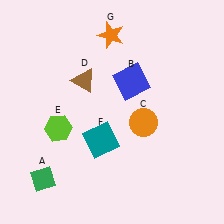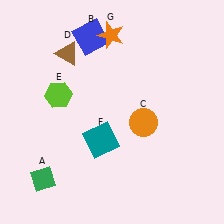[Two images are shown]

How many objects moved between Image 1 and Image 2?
3 objects moved between the two images.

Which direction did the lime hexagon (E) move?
The lime hexagon (E) moved up.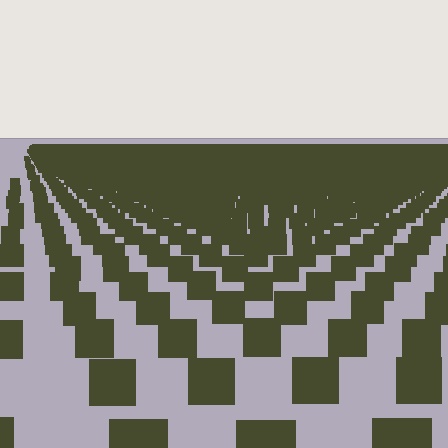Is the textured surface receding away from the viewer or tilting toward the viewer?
The surface is receding away from the viewer. Texture elements get smaller and denser toward the top.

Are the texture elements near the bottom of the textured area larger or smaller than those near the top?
Larger. Near the bottom, elements are closer to the viewer and appear at a bigger on-screen size.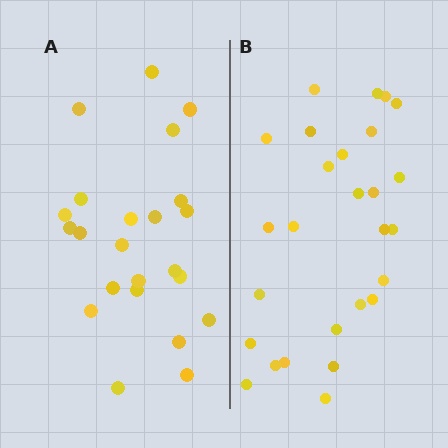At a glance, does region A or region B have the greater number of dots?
Region B (the right region) has more dots.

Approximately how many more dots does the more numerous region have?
Region B has about 4 more dots than region A.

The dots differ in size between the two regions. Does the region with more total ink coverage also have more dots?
No. Region A has more total ink coverage because its dots are larger, but region B actually contains more individual dots. Total area can be misleading — the number of items is what matters here.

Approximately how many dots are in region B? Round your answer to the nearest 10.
About 30 dots. (The exact count is 27, which rounds to 30.)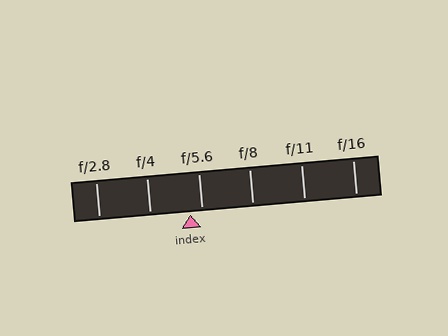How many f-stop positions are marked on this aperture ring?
There are 6 f-stop positions marked.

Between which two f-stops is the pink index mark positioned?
The index mark is between f/4 and f/5.6.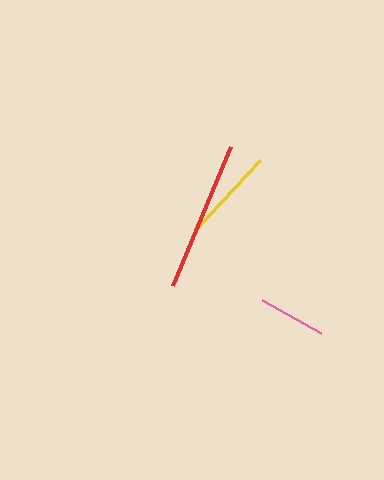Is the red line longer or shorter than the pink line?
The red line is longer than the pink line.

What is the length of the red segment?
The red segment is approximately 151 pixels long.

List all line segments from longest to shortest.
From longest to shortest: red, yellow, pink.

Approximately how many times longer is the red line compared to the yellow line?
The red line is approximately 1.6 times the length of the yellow line.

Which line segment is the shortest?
The pink line is the shortest at approximately 68 pixels.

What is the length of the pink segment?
The pink segment is approximately 68 pixels long.